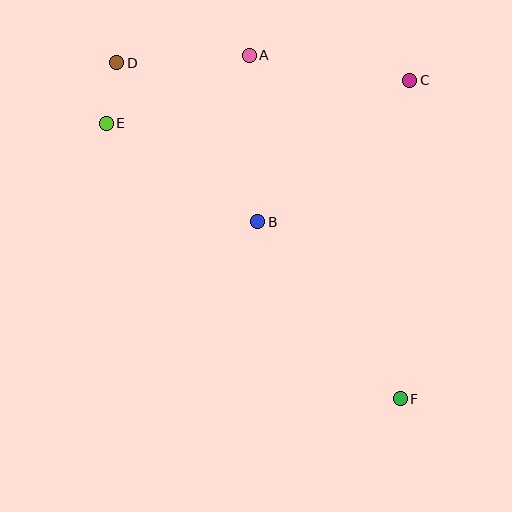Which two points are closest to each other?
Points D and E are closest to each other.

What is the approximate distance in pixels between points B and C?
The distance between B and C is approximately 208 pixels.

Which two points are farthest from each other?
Points D and F are farthest from each other.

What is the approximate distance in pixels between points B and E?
The distance between B and E is approximately 181 pixels.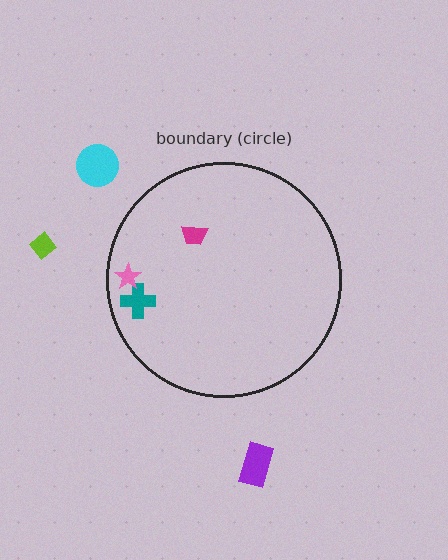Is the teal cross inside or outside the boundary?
Inside.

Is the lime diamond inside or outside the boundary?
Outside.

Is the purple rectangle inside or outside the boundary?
Outside.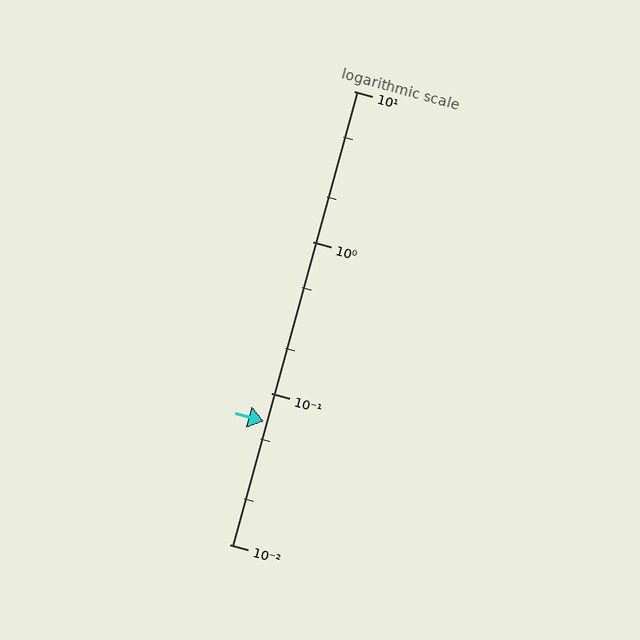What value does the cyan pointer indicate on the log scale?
The pointer indicates approximately 0.065.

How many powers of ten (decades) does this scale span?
The scale spans 3 decades, from 0.01 to 10.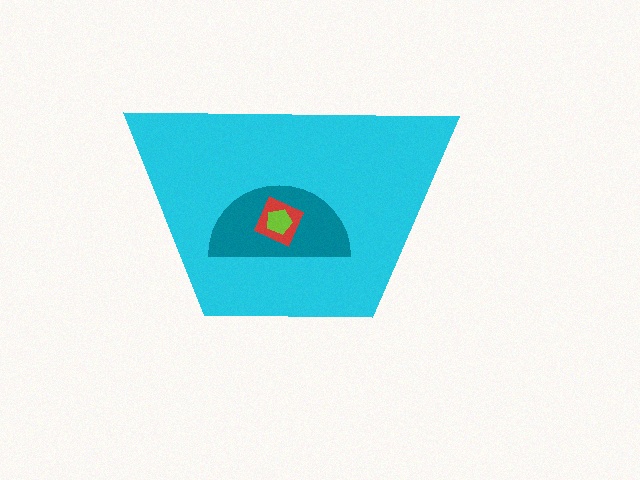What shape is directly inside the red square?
The lime pentagon.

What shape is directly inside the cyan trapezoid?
The teal semicircle.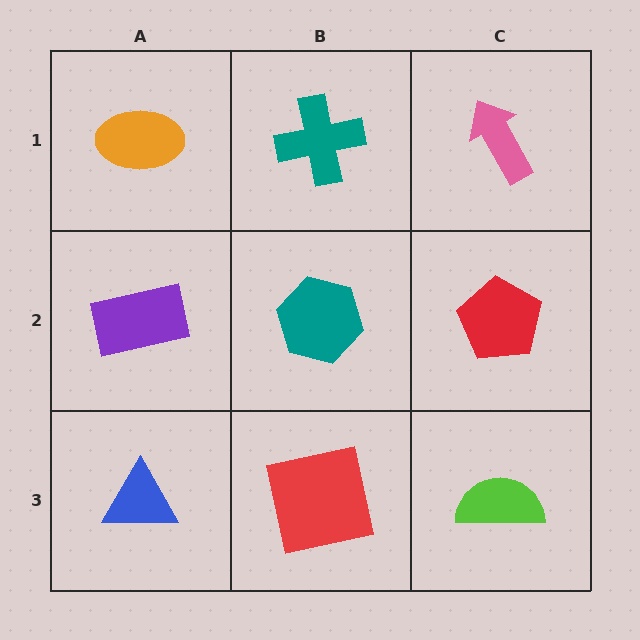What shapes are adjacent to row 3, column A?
A purple rectangle (row 2, column A), a red square (row 3, column B).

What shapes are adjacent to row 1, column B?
A teal hexagon (row 2, column B), an orange ellipse (row 1, column A), a pink arrow (row 1, column C).